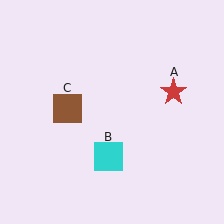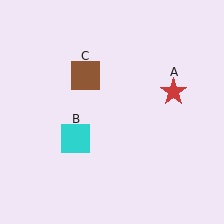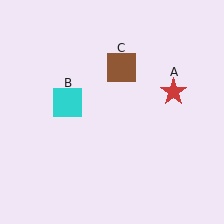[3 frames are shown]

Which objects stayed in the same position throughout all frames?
Red star (object A) remained stationary.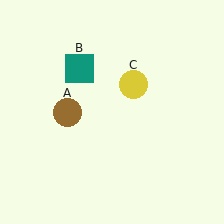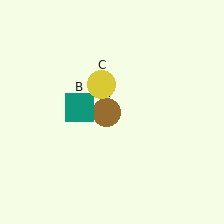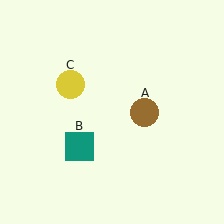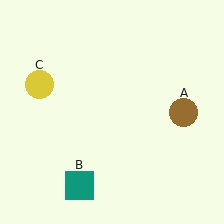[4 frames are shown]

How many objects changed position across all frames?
3 objects changed position: brown circle (object A), teal square (object B), yellow circle (object C).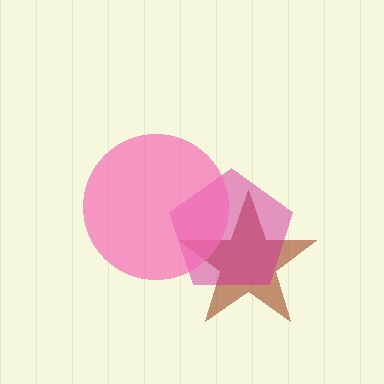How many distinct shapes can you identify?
There are 3 distinct shapes: a brown star, a magenta pentagon, a pink circle.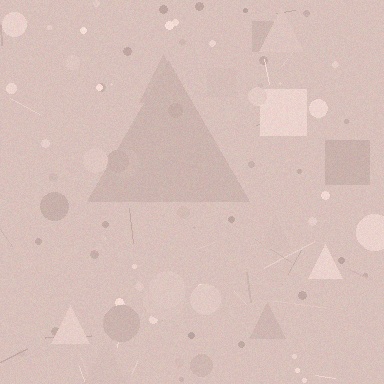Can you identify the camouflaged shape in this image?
The camouflaged shape is a triangle.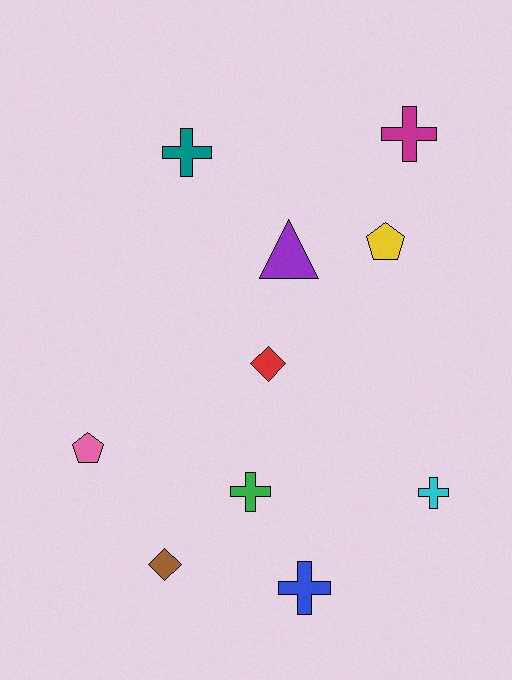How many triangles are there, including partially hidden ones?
There is 1 triangle.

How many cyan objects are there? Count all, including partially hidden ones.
There is 1 cyan object.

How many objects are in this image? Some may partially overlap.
There are 10 objects.